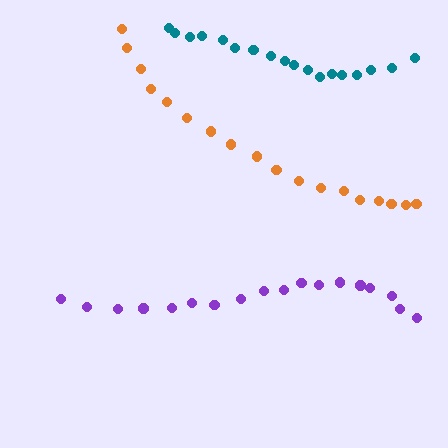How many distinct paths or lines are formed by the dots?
There are 3 distinct paths.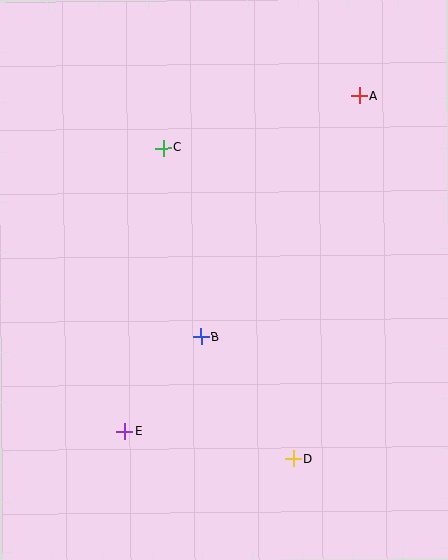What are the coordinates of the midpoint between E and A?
The midpoint between E and A is at (242, 264).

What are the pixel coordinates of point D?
Point D is at (293, 459).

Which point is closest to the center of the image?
Point B at (201, 337) is closest to the center.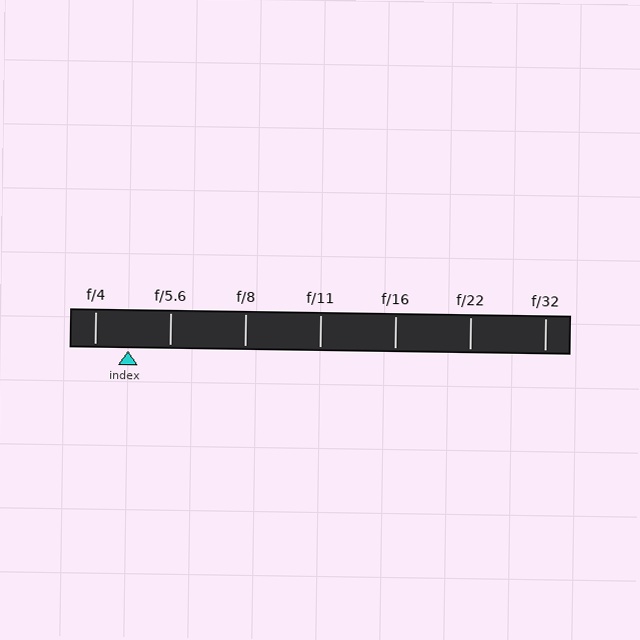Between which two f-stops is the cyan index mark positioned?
The index mark is between f/4 and f/5.6.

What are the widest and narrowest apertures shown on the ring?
The widest aperture shown is f/4 and the narrowest is f/32.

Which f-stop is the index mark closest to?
The index mark is closest to f/4.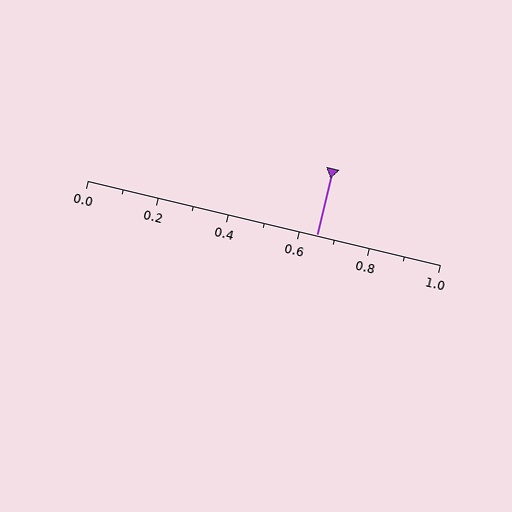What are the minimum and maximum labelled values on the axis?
The axis runs from 0.0 to 1.0.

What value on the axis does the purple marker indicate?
The marker indicates approximately 0.65.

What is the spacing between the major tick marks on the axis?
The major ticks are spaced 0.2 apart.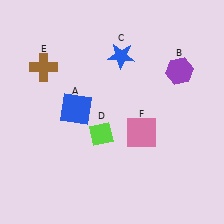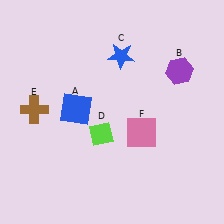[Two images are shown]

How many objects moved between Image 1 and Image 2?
1 object moved between the two images.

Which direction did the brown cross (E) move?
The brown cross (E) moved down.